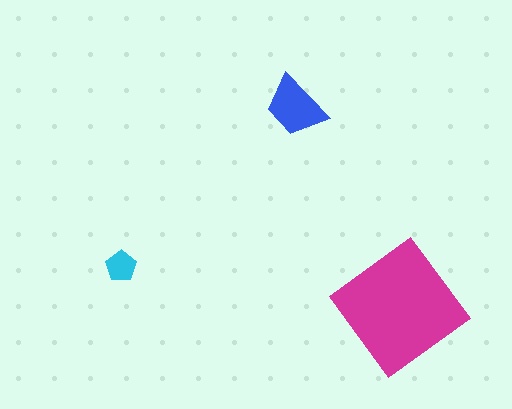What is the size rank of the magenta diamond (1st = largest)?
1st.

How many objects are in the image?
There are 3 objects in the image.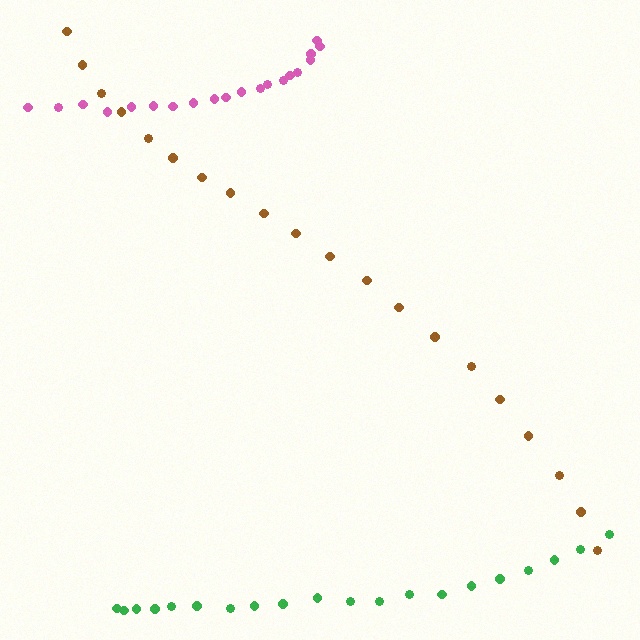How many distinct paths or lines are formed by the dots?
There are 3 distinct paths.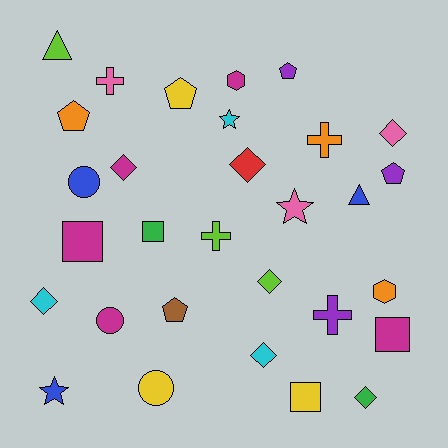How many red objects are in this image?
There is 1 red object.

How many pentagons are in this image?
There are 5 pentagons.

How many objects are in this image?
There are 30 objects.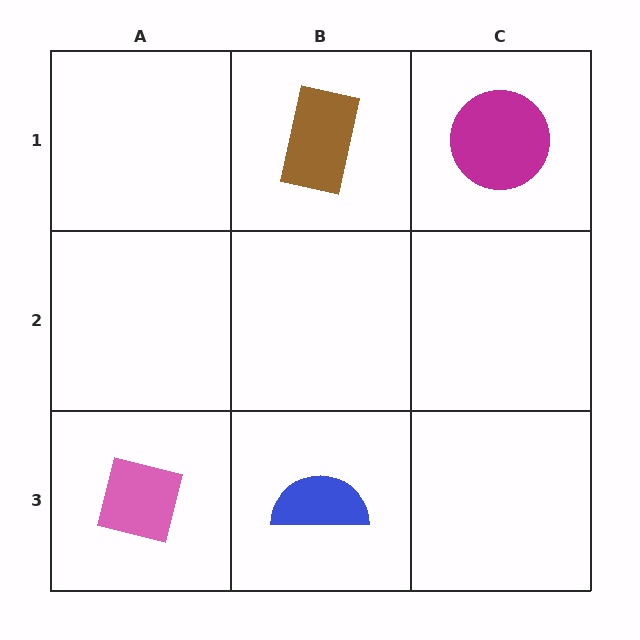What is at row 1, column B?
A brown rectangle.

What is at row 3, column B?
A blue semicircle.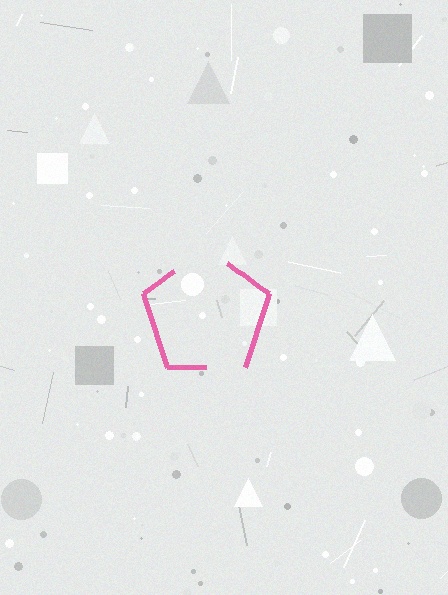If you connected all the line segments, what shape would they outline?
They would outline a pentagon.